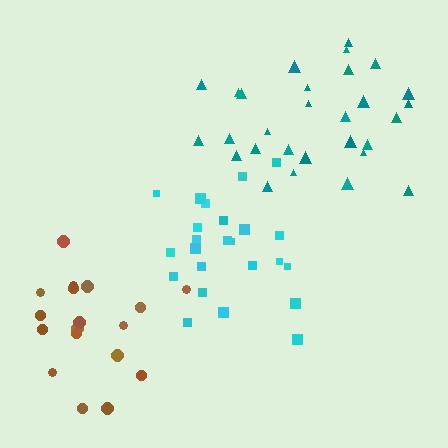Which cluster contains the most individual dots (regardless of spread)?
Teal (29).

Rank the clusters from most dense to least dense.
cyan, teal, brown.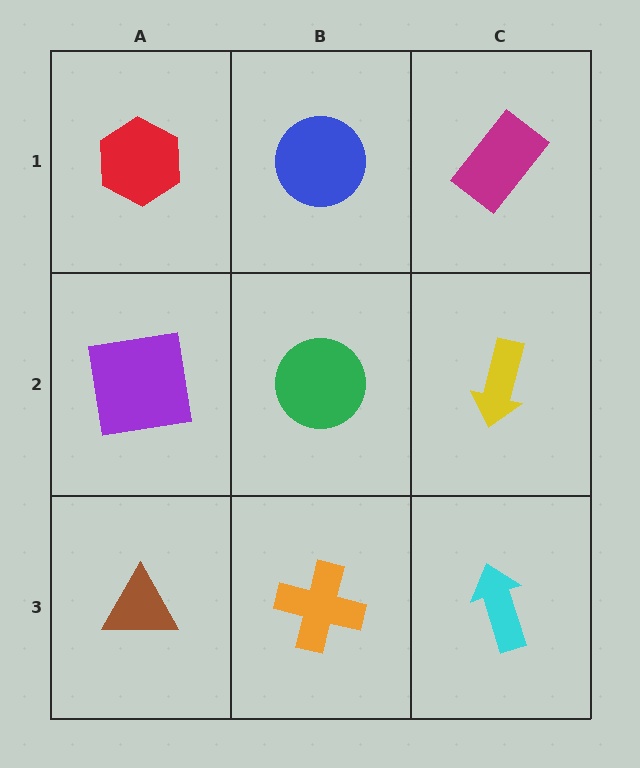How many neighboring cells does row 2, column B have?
4.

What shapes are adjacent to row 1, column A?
A purple square (row 2, column A), a blue circle (row 1, column B).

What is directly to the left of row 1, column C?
A blue circle.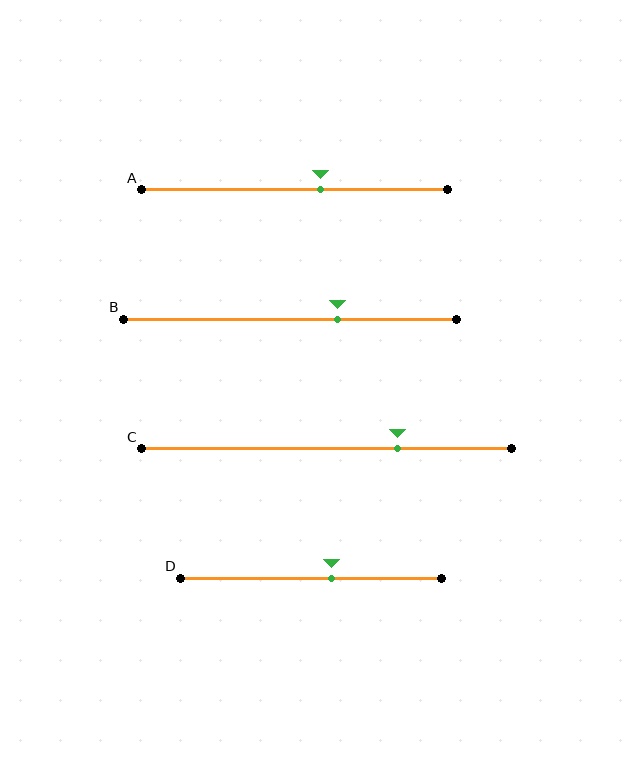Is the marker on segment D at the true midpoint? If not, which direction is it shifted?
No, the marker on segment D is shifted to the right by about 8% of the segment length.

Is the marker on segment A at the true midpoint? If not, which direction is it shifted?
No, the marker on segment A is shifted to the right by about 9% of the segment length.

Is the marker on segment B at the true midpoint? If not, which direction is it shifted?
No, the marker on segment B is shifted to the right by about 14% of the segment length.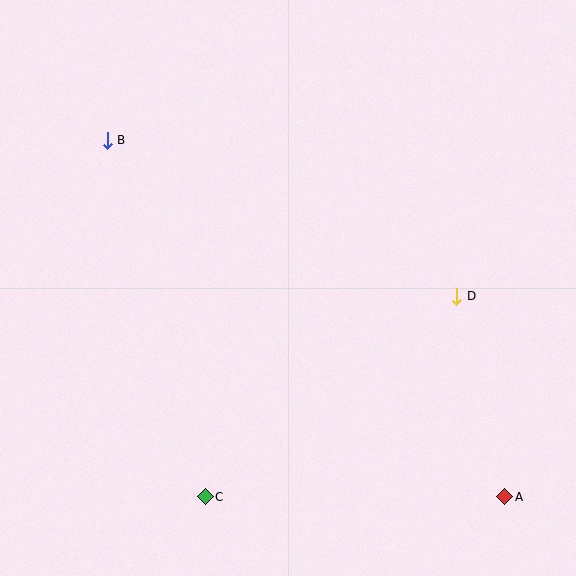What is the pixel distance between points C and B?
The distance between C and B is 370 pixels.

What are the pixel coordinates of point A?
Point A is at (505, 497).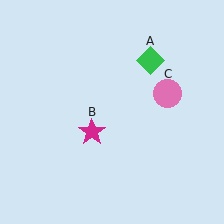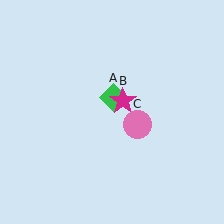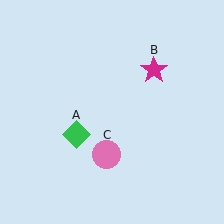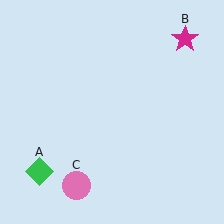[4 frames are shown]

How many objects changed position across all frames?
3 objects changed position: green diamond (object A), magenta star (object B), pink circle (object C).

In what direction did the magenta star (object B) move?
The magenta star (object B) moved up and to the right.